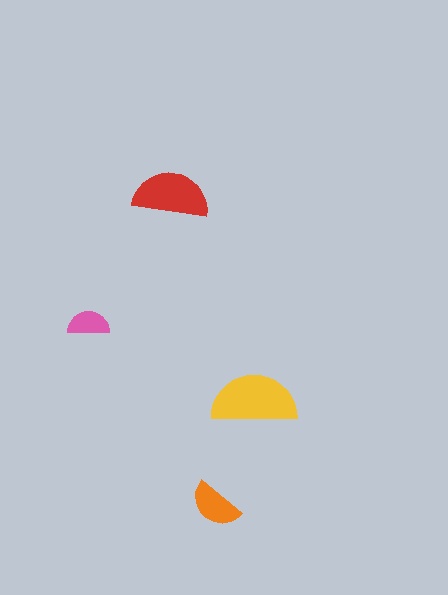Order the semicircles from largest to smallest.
the yellow one, the red one, the orange one, the pink one.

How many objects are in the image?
There are 4 objects in the image.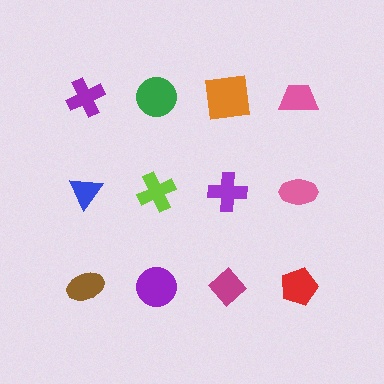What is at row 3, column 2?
A purple circle.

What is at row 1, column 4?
A pink trapezoid.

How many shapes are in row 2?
4 shapes.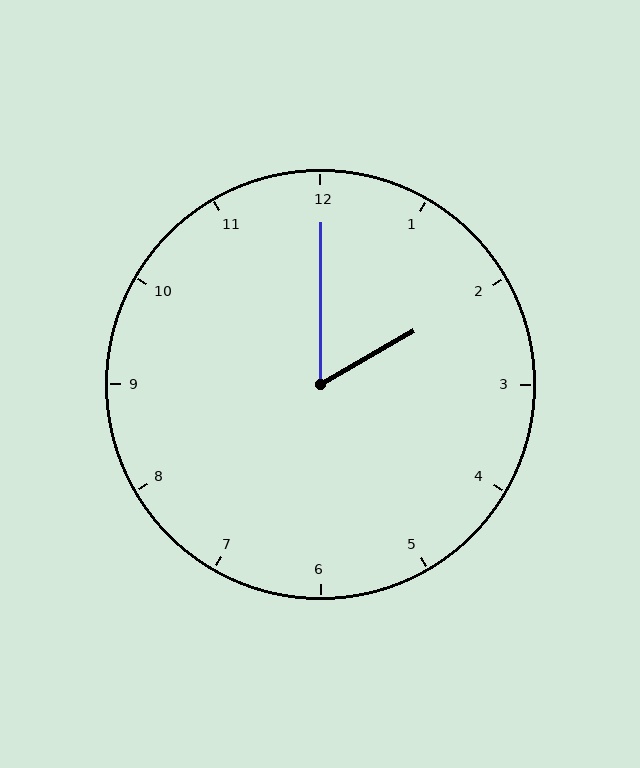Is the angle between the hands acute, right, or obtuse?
It is acute.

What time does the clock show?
2:00.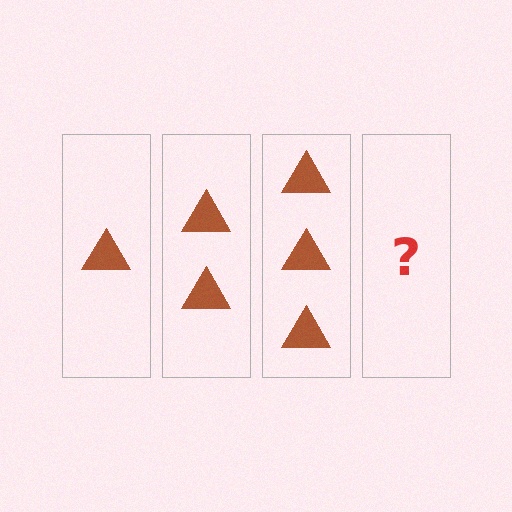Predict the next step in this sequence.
The next step is 4 triangles.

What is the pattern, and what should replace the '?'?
The pattern is that each step adds one more triangle. The '?' should be 4 triangles.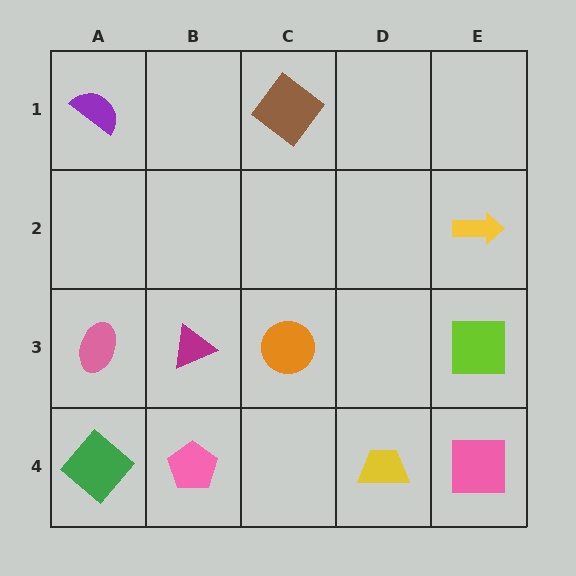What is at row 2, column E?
A yellow arrow.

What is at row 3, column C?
An orange circle.